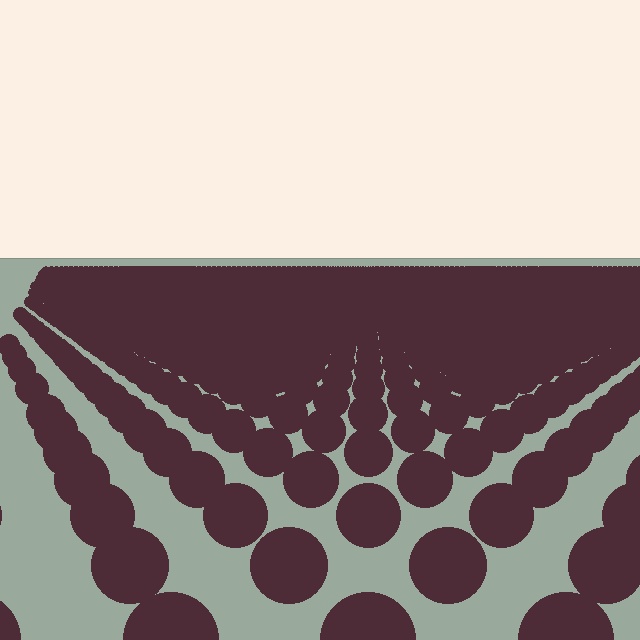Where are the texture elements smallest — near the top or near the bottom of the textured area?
Near the top.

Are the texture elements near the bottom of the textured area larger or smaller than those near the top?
Larger. Near the bottom, elements are closer to the viewer and appear at a bigger on-screen size.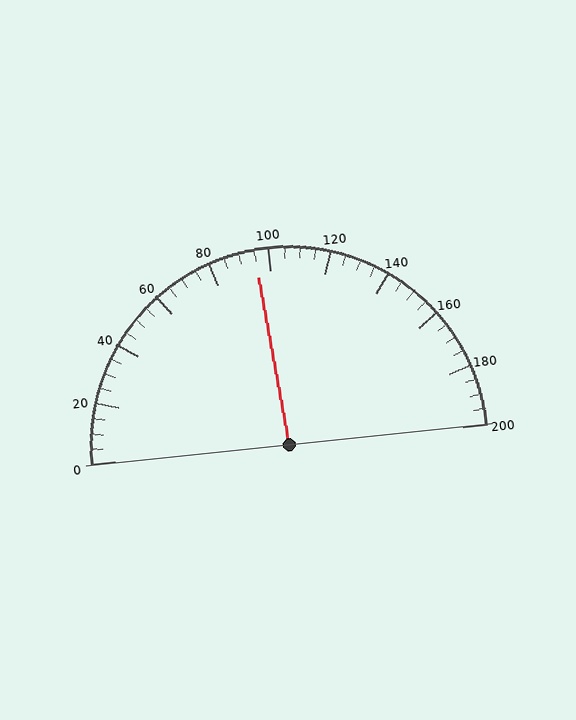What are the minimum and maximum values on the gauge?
The gauge ranges from 0 to 200.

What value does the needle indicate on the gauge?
The needle indicates approximately 95.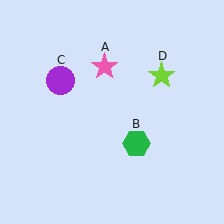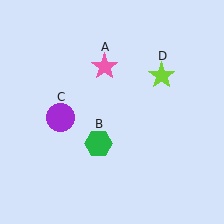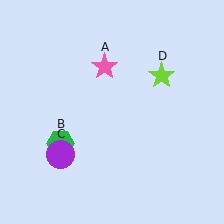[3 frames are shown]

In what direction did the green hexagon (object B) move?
The green hexagon (object B) moved left.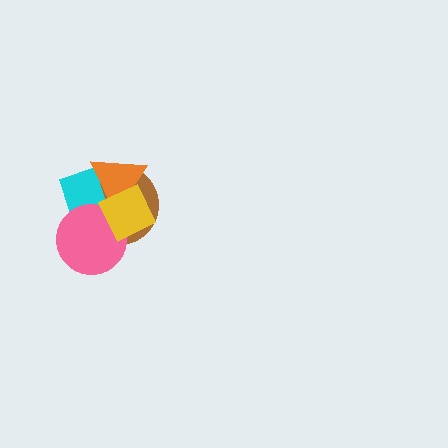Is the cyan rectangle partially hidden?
Yes, it is partially covered by another shape.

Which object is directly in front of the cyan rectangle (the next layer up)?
The pink circle is directly in front of the cyan rectangle.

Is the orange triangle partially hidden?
Yes, it is partially covered by another shape.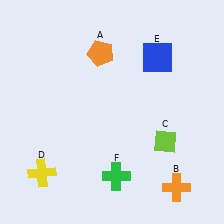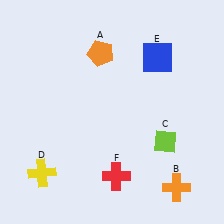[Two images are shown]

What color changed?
The cross (F) changed from green in Image 1 to red in Image 2.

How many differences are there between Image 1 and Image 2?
There is 1 difference between the two images.